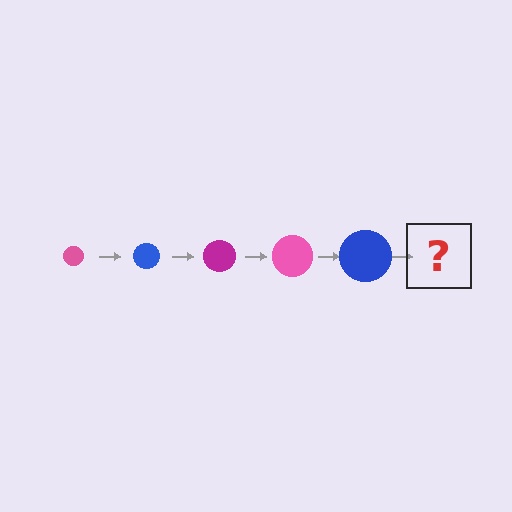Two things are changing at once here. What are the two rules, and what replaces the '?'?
The two rules are that the circle grows larger each step and the color cycles through pink, blue, and magenta. The '?' should be a magenta circle, larger than the previous one.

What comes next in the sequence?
The next element should be a magenta circle, larger than the previous one.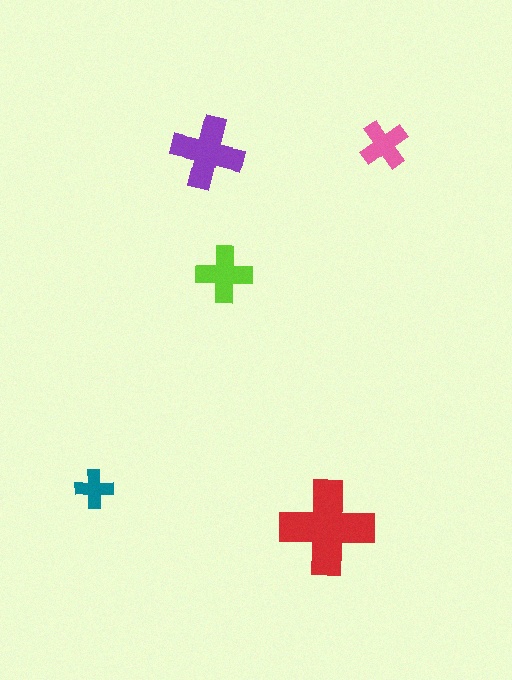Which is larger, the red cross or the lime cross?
The red one.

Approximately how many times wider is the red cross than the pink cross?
About 2 times wider.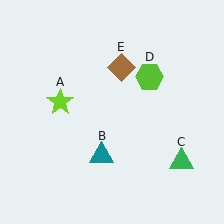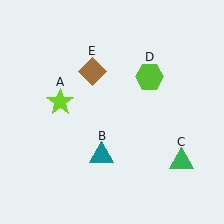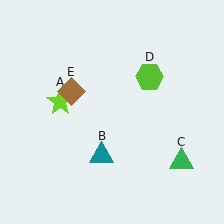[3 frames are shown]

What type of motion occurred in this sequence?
The brown diamond (object E) rotated counterclockwise around the center of the scene.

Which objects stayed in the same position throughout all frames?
Lime star (object A) and teal triangle (object B) and green triangle (object C) and lime hexagon (object D) remained stationary.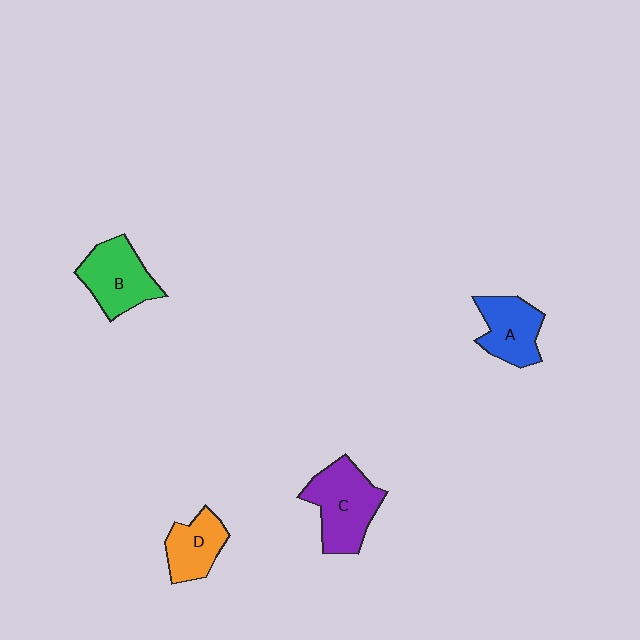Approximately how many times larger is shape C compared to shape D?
Approximately 1.5 times.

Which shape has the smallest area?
Shape D (orange).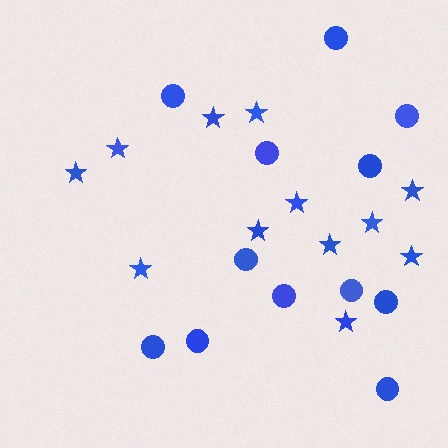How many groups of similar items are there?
There are 2 groups: one group of circles (12) and one group of stars (12).